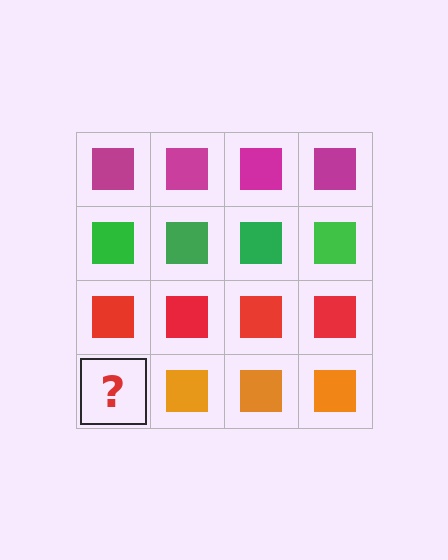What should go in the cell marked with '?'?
The missing cell should contain an orange square.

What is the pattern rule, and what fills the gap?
The rule is that each row has a consistent color. The gap should be filled with an orange square.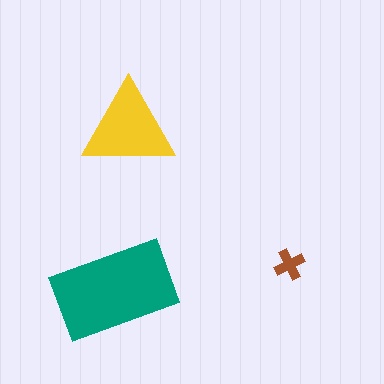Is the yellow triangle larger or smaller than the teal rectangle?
Smaller.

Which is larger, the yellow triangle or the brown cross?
The yellow triangle.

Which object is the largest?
The teal rectangle.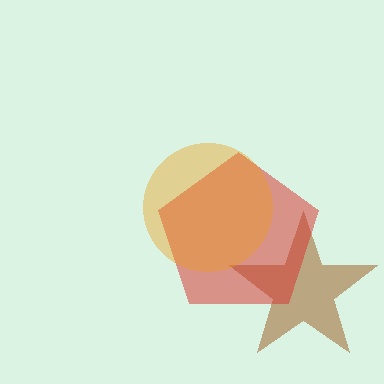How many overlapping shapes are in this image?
There are 3 overlapping shapes in the image.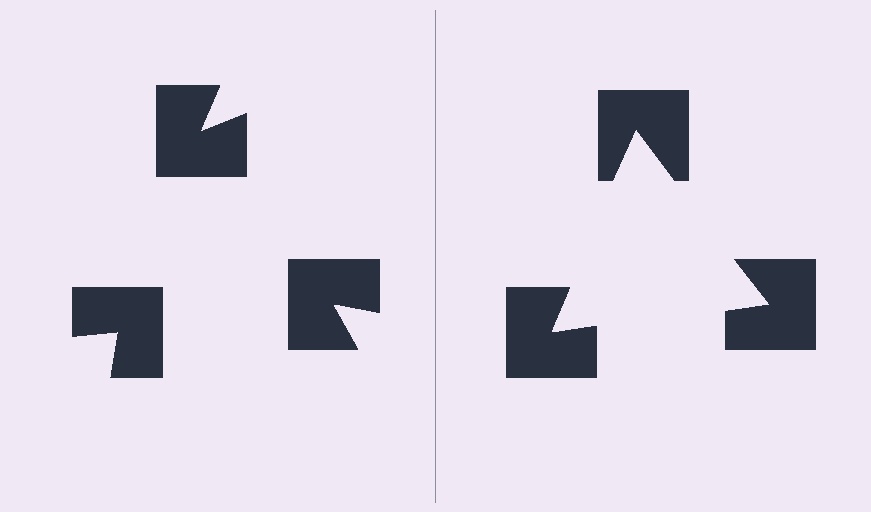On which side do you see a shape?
An illusory triangle appears on the right side. On the left side the wedge cuts are rotated, so no coherent shape forms.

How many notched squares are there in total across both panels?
6 — 3 on each side.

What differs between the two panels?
The notched squares are positioned identically on both sides; only the wedge orientations differ. On the right they align to a triangle; on the left they are misaligned.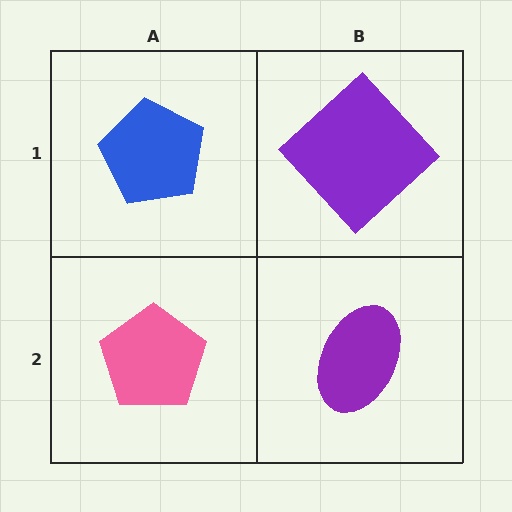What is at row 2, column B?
A purple ellipse.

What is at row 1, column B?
A purple diamond.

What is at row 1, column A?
A blue pentagon.